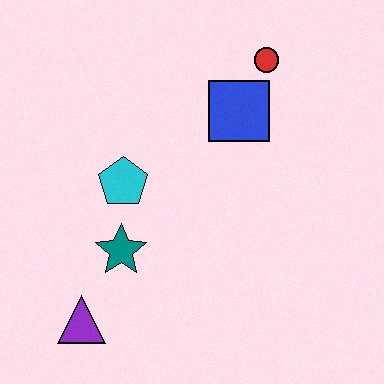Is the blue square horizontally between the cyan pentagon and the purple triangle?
No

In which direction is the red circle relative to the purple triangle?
The red circle is above the purple triangle.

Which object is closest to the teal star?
The cyan pentagon is closest to the teal star.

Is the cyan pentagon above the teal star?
Yes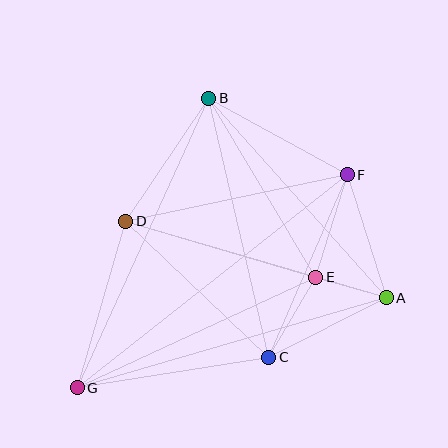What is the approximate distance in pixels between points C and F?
The distance between C and F is approximately 199 pixels.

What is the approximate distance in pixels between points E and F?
The distance between E and F is approximately 107 pixels.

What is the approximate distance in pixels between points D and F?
The distance between D and F is approximately 226 pixels.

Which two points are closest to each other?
Points A and E are closest to each other.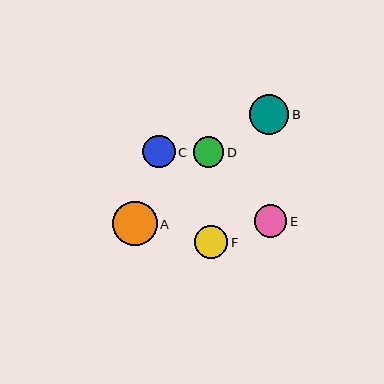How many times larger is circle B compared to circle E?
Circle B is approximately 1.2 times the size of circle E.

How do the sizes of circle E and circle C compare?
Circle E and circle C are approximately the same size.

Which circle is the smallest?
Circle D is the smallest with a size of approximately 30 pixels.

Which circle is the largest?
Circle A is the largest with a size of approximately 45 pixels.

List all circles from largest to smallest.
From largest to smallest: A, B, F, E, C, D.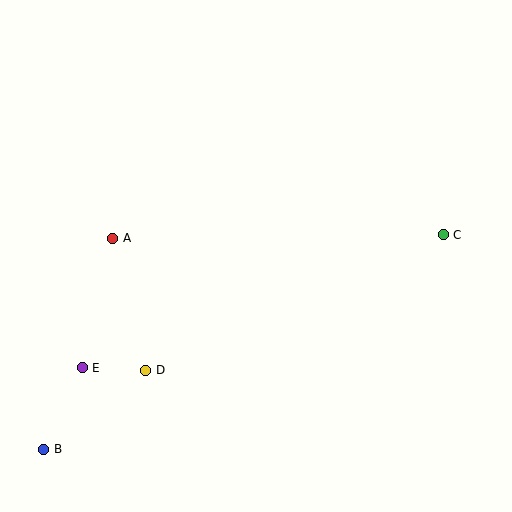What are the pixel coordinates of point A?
Point A is at (113, 238).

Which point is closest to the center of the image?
Point A at (113, 238) is closest to the center.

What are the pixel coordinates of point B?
Point B is at (44, 449).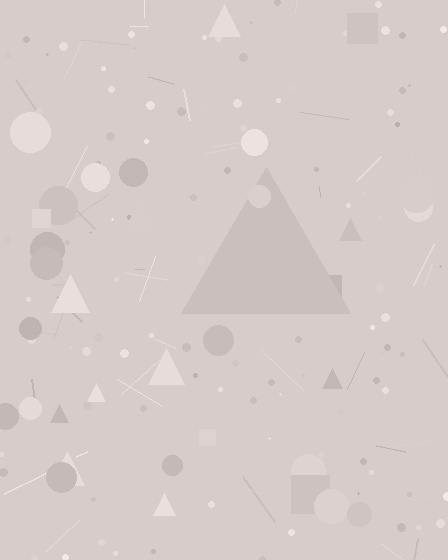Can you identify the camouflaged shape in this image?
The camouflaged shape is a triangle.